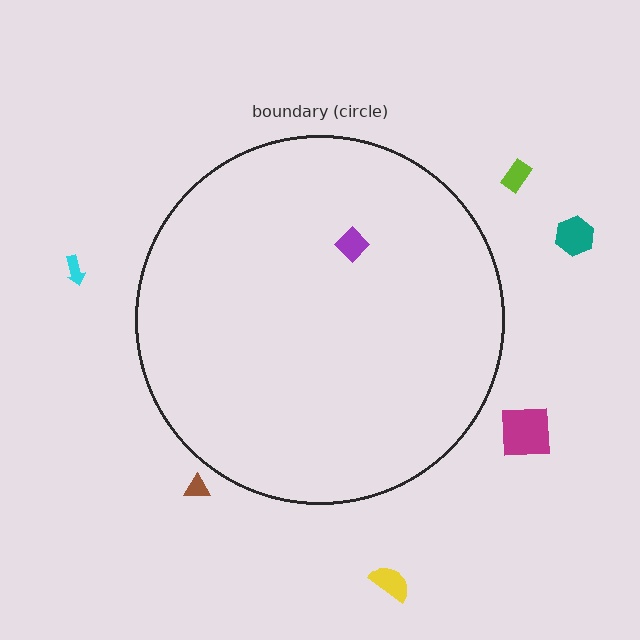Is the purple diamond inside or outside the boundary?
Inside.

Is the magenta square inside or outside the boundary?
Outside.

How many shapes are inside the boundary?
1 inside, 6 outside.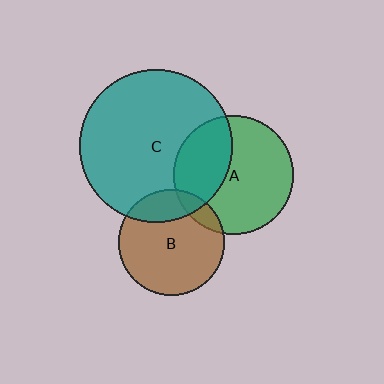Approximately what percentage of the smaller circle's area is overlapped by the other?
Approximately 10%.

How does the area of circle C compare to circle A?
Approximately 1.6 times.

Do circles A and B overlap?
Yes.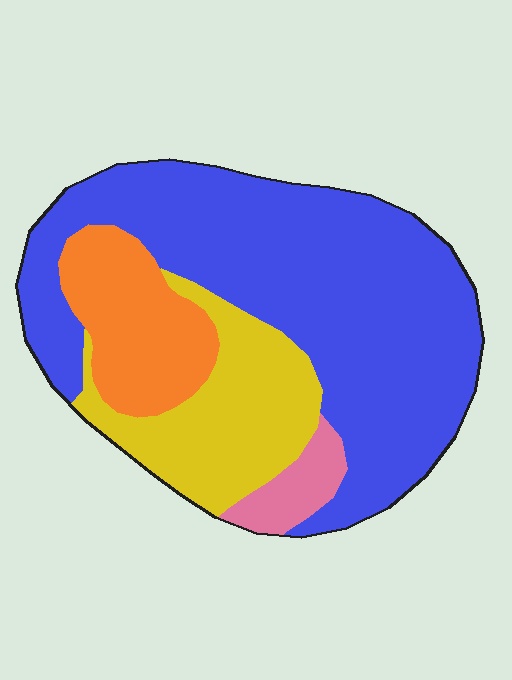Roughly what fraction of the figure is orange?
Orange covers 15% of the figure.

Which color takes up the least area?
Pink, at roughly 5%.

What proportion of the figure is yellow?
Yellow takes up about one fifth (1/5) of the figure.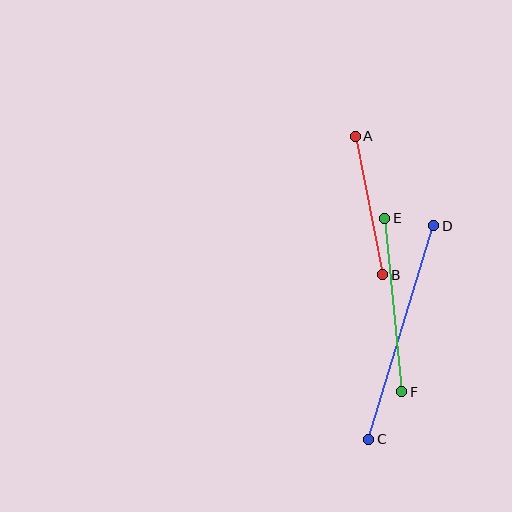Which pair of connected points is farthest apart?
Points C and D are farthest apart.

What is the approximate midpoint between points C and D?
The midpoint is at approximately (401, 332) pixels.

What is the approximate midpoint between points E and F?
The midpoint is at approximately (393, 305) pixels.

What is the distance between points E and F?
The distance is approximately 174 pixels.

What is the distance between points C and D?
The distance is approximately 223 pixels.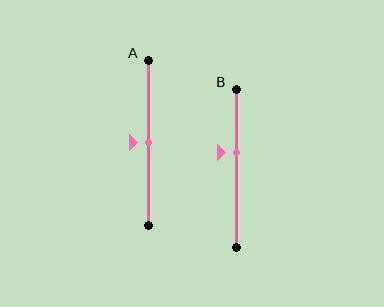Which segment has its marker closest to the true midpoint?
Segment A has its marker closest to the true midpoint.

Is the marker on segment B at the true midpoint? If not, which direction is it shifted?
No, the marker on segment B is shifted upward by about 10% of the segment length.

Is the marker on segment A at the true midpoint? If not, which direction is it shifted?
Yes, the marker on segment A is at the true midpoint.